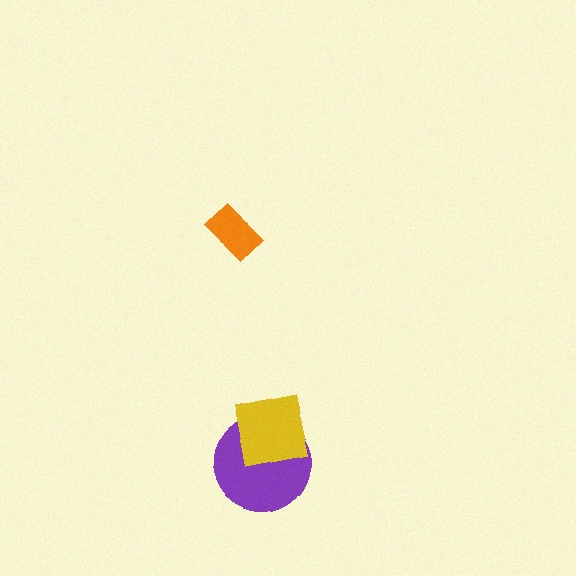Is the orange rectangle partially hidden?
No, no other shape covers it.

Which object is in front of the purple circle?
The yellow square is in front of the purple circle.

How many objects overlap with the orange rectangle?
0 objects overlap with the orange rectangle.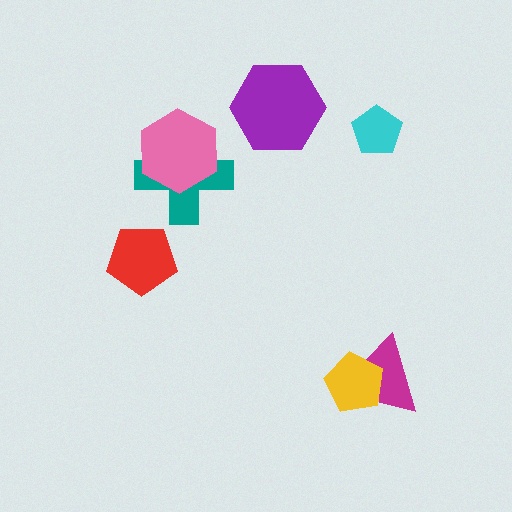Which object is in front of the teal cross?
The pink hexagon is in front of the teal cross.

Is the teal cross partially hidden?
Yes, it is partially covered by another shape.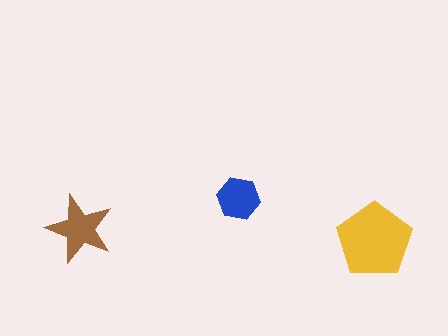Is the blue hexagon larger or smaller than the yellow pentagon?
Smaller.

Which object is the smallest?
The blue hexagon.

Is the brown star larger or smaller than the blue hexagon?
Larger.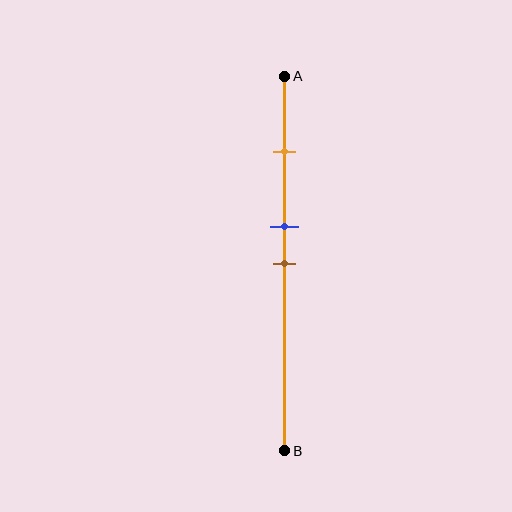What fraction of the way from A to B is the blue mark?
The blue mark is approximately 40% (0.4) of the way from A to B.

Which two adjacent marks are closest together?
The blue and brown marks are the closest adjacent pair.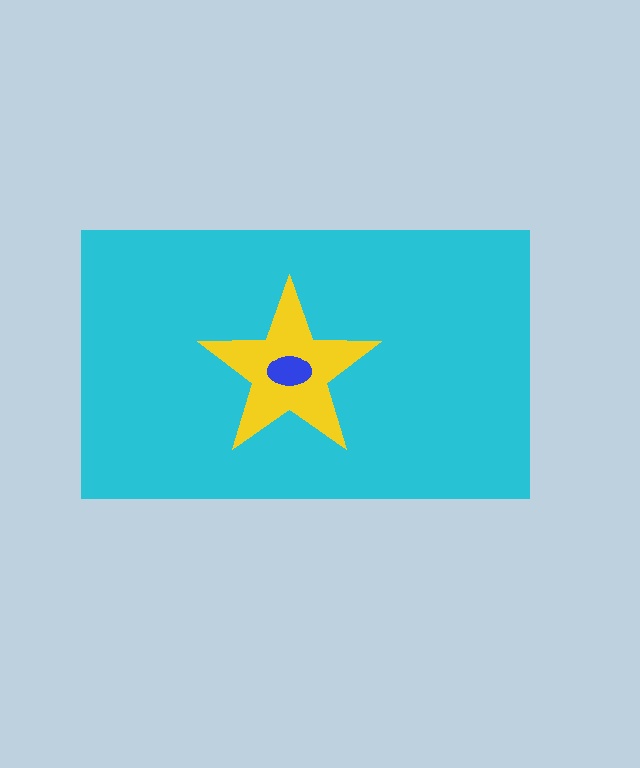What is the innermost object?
The blue ellipse.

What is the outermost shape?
The cyan rectangle.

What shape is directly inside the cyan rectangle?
The yellow star.